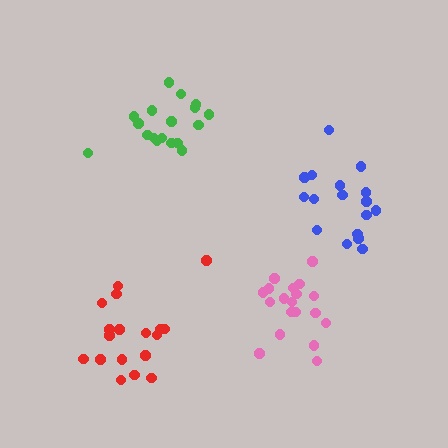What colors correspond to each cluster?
The clusters are colored: red, blue, green, pink.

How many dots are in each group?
Group 1: 19 dots, Group 2: 17 dots, Group 3: 18 dots, Group 4: 19 dots (73 total).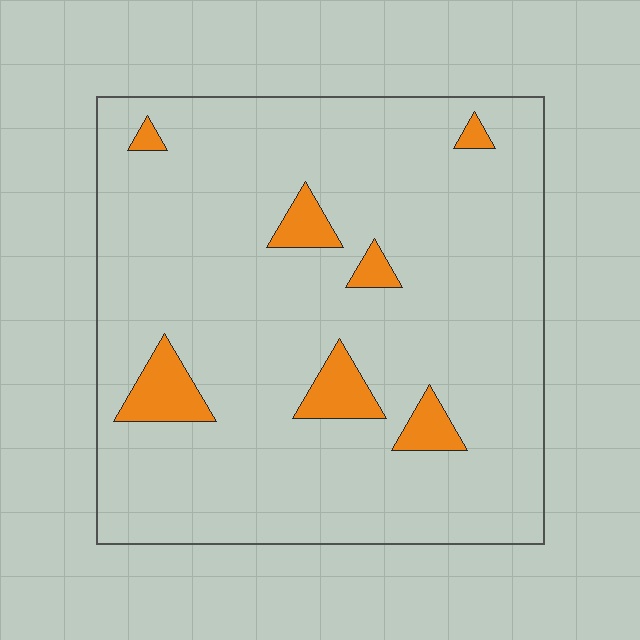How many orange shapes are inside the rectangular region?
7.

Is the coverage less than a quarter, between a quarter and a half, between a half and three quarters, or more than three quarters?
Less than a quarter.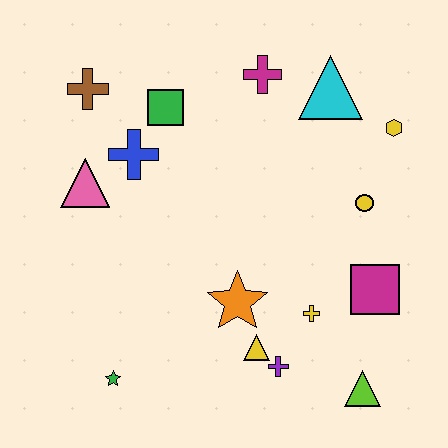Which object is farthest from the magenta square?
The brown cross is farthest from the magenta square.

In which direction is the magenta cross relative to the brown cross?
The magenta cross is to the right of the brown cross.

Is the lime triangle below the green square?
Yes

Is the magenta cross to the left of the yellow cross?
Yes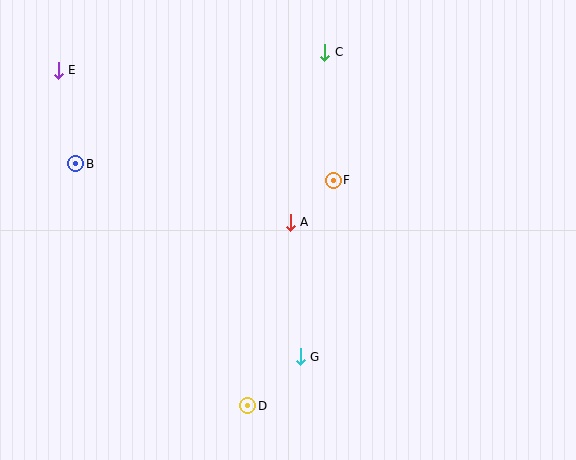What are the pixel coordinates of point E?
Point E is at (58, 70).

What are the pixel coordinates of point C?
Point C is at (325, 52).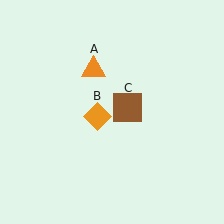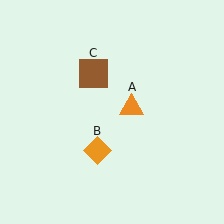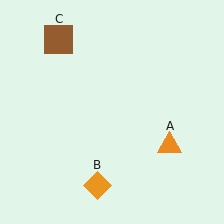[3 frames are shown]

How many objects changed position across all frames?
3 objects changed position: orange triangle (object A), orange diamond (object B), brown square (object C).